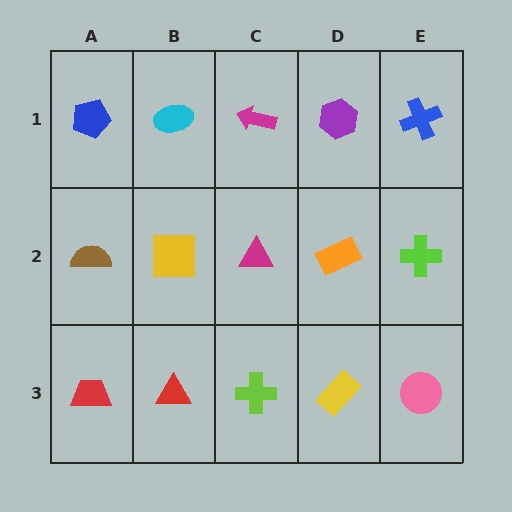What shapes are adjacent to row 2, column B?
A cyan ellipse (row 1, column B), a red triangle (row 3, column B), a brown semicircle (row 2, column A), a magenta triangle (row 2, column C).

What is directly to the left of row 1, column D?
A magenta arrow.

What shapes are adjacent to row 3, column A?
A brown semicircle (row 2, column A), a red triangle (row 3, column B).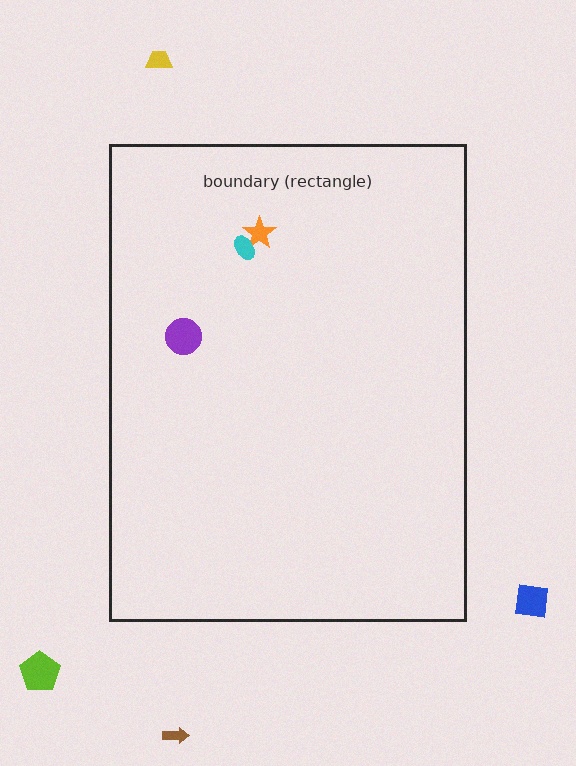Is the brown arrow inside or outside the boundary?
Outside.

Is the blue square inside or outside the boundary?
Outside.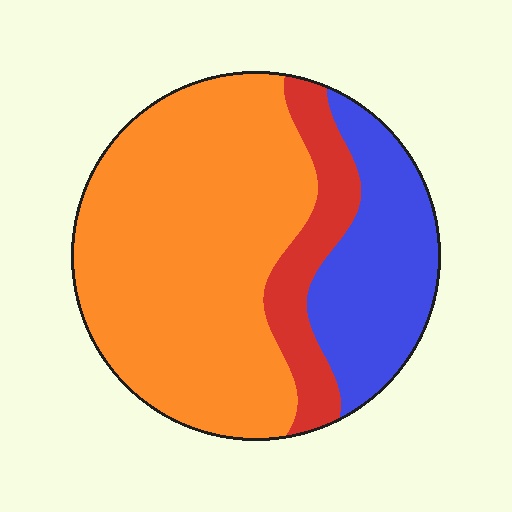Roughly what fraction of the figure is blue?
Blue takes up less than a quarter of the figure.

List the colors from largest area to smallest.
From largest to smallest: orange, blue, red.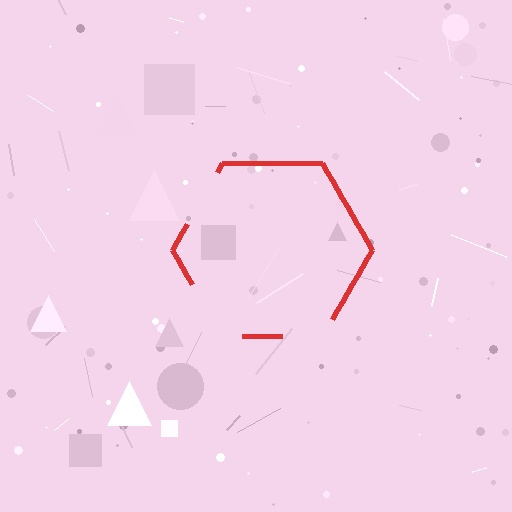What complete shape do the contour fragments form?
The contour fragments form a hexagon.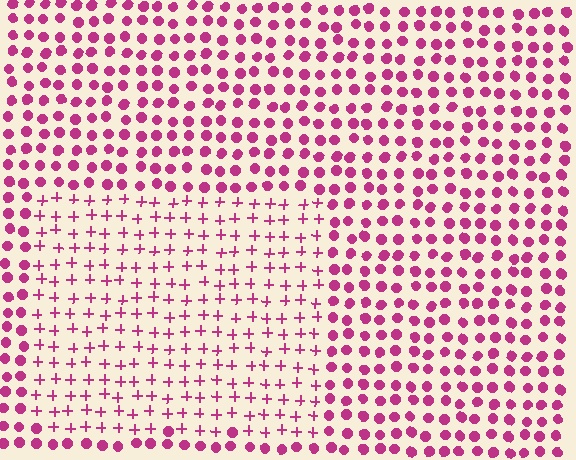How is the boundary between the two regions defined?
The boundary is defined by a change in element shape: plus signs inside vs. circles outside. All elements share the same color and spacing.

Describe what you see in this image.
The image is filled with small magenta elements arranged in a uniform grid. A rectangle-shaped region contains plus signs, while the surrounding area contains circles. The boundary is defined purely by the change in element shape.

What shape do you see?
I see a rectangle.